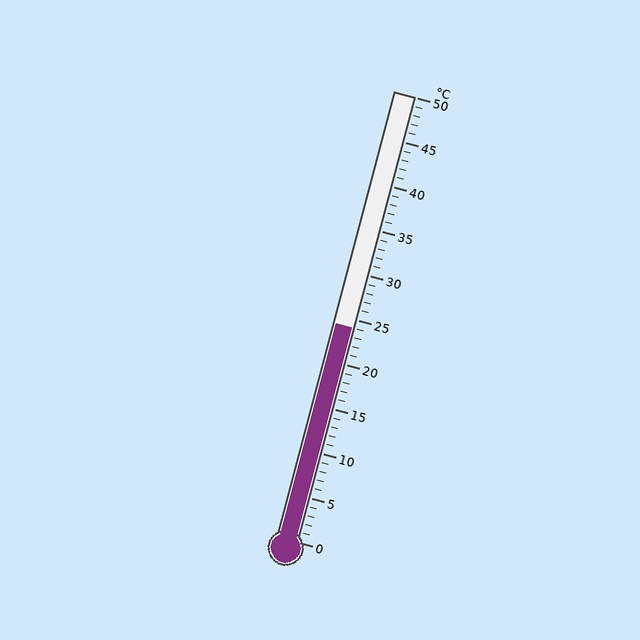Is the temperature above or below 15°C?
The temperature is above 15°C.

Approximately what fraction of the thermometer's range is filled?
The thermometer is filled to approximately 50% of its range.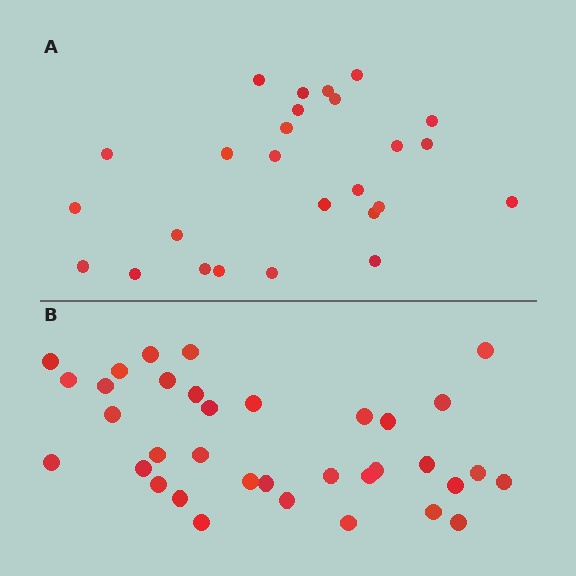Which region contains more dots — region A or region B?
Region B (the bottom region) has more dots.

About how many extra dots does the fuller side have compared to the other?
Region B has roughly 8 or so more dots than region A.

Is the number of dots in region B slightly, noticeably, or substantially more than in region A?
Region B has noticeably more, but not dramatically so. The ratio is roughly 1.3 to 1.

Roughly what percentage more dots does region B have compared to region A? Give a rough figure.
About 35% more.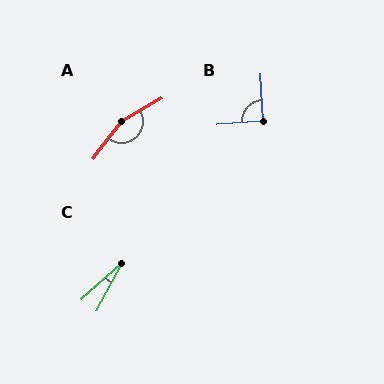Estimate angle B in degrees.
Approximately 91 degrees.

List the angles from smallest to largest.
C (20°), B (91°), A (157°).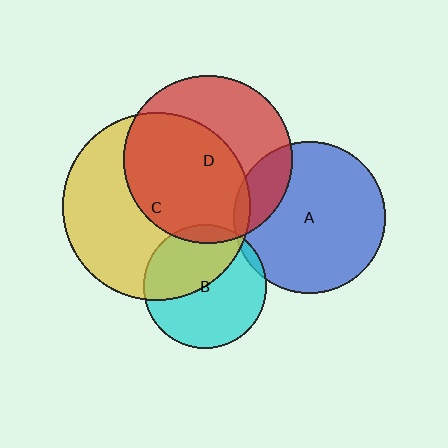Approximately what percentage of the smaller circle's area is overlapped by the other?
Approximately 45%.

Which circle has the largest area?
Circle C (yellow).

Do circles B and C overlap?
Yes.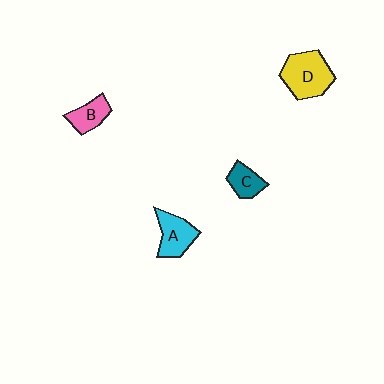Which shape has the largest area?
Shape D (yellow).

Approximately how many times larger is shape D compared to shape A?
Approximately 1.4 times.